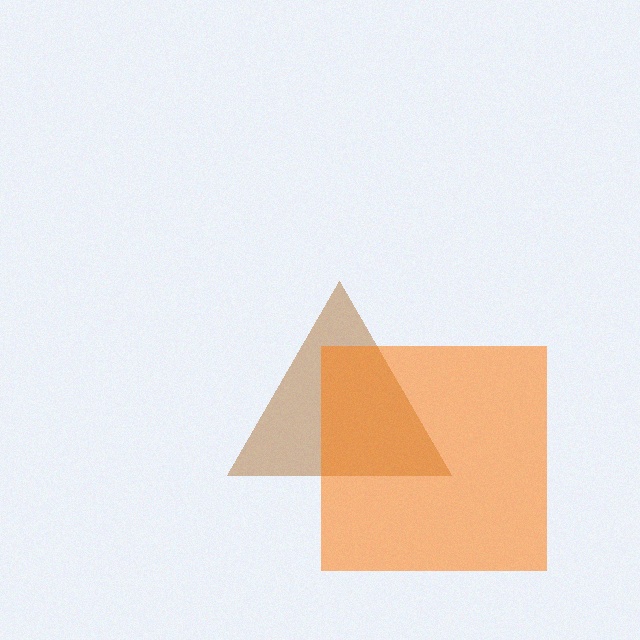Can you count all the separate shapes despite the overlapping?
Yes, there are 2 separate shapes.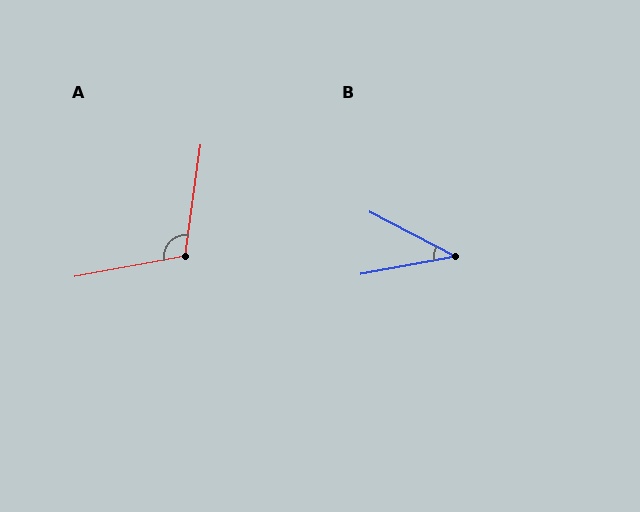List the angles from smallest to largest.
B (38°), A (109°).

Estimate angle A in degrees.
Approximately 109 degrees.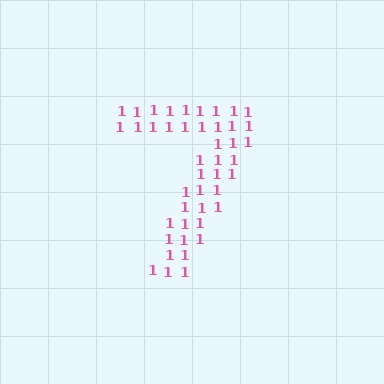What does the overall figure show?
The overall figure shows the digit 7.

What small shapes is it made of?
It is made of small digit 1's.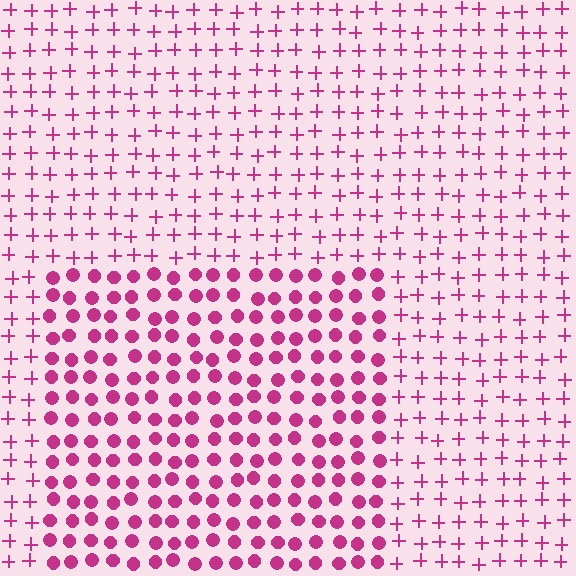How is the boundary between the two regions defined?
The boundary is defined by a change in element shape: circles inside vs. plus signs outside. All elements share the same color and spacing.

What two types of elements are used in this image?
The image uses circles inside the rectangle region and plus signs outside it.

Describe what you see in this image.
The image is filled with small magenta elements arranged in a uniform grid. A rectangle-shaped region contains circles, while the surrounding area contains plus signs. The boundary is defined purely by the change in element shape.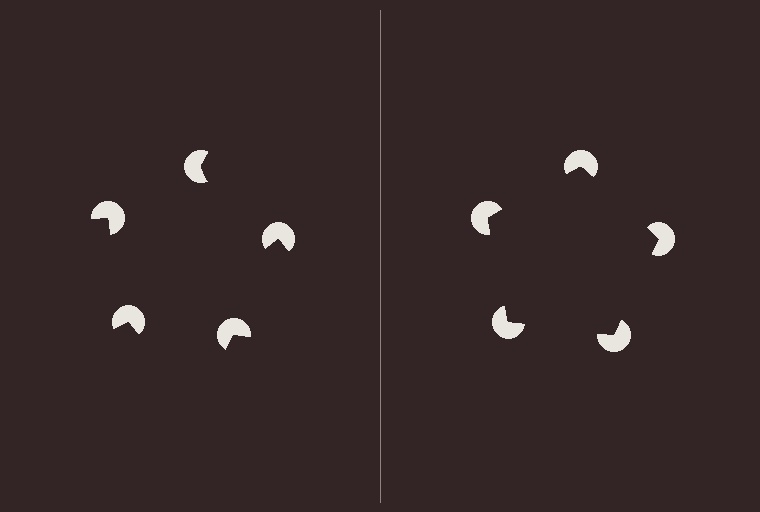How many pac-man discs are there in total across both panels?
10 — 5 on each side.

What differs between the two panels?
The pac-man discs are positioned identically on both sides; only the wedge orientations differ. On the right they align to a pentagon; on the left they are misaligned.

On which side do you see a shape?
An illusory pentagon appears on the right side. On the left side the wedge cuts are rotated, so no coherent shape forms.